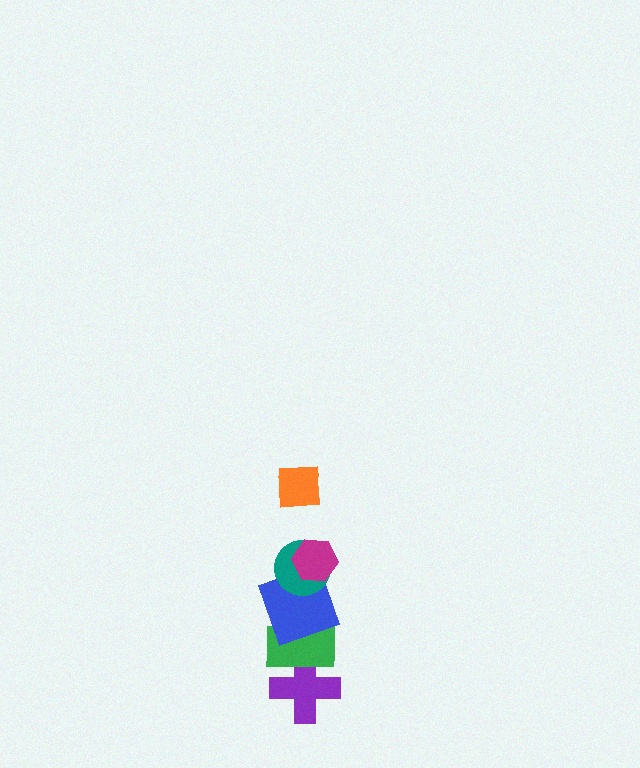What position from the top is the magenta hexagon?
The magenta hexagon is 2nd from the top.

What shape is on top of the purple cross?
The green rectangle is on top of the purple cross.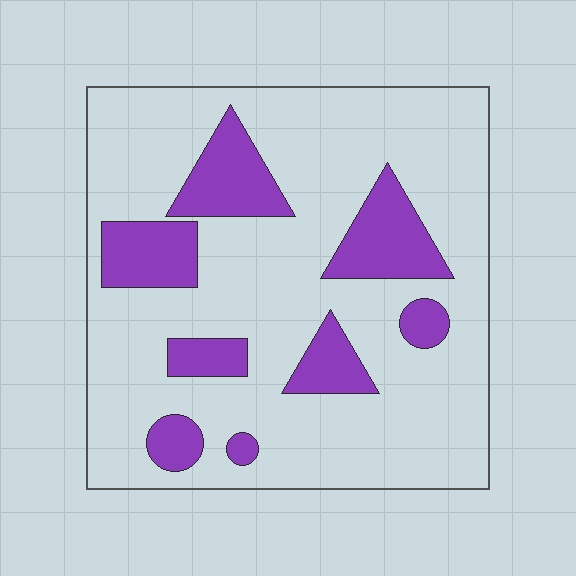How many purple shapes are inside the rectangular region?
8.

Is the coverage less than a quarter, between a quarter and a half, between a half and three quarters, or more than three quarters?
Less than a quarter.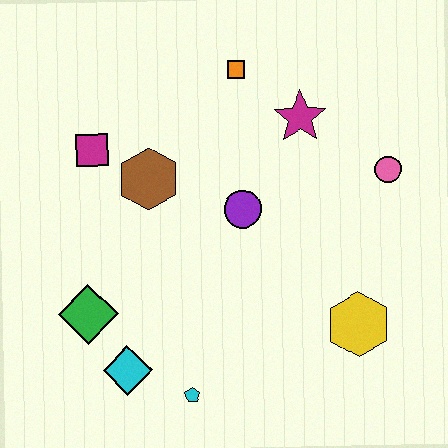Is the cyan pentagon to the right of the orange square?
No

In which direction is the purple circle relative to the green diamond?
The purple circle is to the right of the green diamond.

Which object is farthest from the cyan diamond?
The pink circle is farthest from the cyan diamond.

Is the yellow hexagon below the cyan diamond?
No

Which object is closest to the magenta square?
The brown hexagon is closest to the magenta square.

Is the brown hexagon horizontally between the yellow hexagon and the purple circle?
No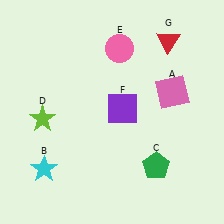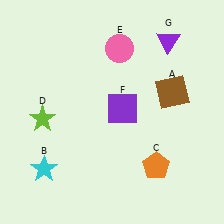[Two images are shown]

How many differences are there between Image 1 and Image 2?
There are 3 differences between the two images.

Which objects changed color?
A changed from pink to brown. C changed from green to orange. G changed from red to purple.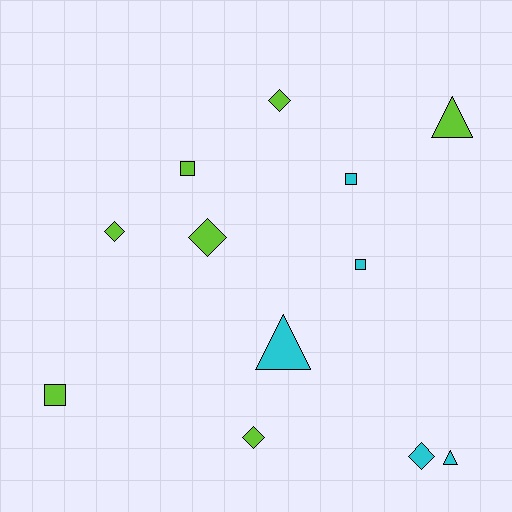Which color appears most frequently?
Lime, with 7 objects.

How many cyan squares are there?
There are 2 cyan squares.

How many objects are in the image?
There are 12 objects.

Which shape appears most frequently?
Diamond, with 5 objects.